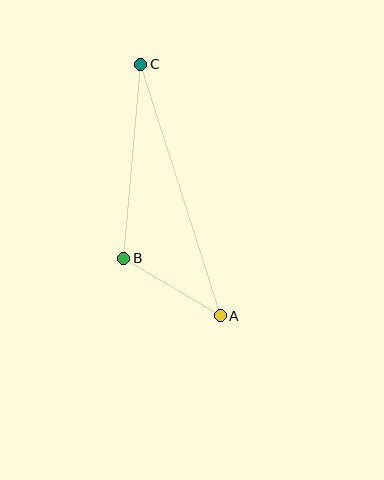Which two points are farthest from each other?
Points A and C are farthest from each other.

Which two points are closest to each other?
Points A and B are closest to each other.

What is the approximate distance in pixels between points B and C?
The distance between B and C is approximately 195 pixels.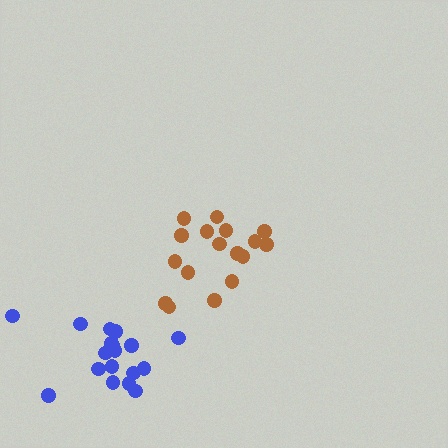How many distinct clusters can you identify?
There are 2 distinct clusters.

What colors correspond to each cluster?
The clusters are colored: brown, blue.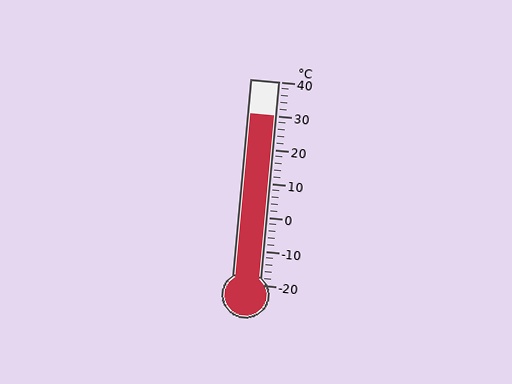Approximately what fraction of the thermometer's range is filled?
The thermometer is filled to approximately 85% of its range.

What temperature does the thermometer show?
The thermometer shows approximately 30°C.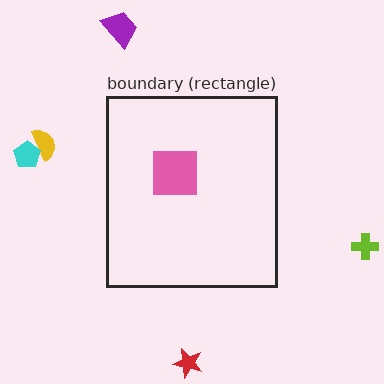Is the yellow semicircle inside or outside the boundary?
Outside.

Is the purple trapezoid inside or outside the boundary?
Outside.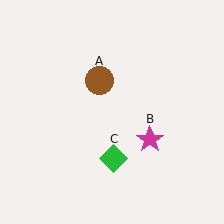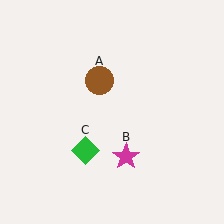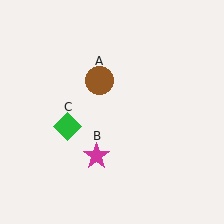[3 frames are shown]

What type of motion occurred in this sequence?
The magenta star (object B), green diamond (object C) rotated clockwise around the center of the scene.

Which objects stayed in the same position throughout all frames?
Brown circle (object A) remained stationary.